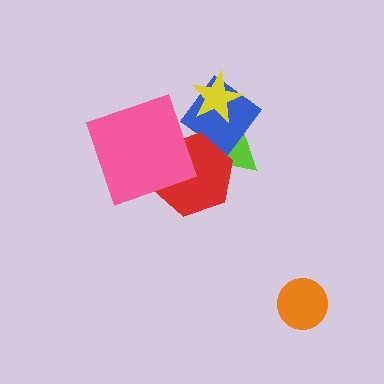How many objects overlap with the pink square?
1 object overlaps with the pink square.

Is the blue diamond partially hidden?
Yes, it is partially covered by another shape.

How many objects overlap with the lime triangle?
3 objects overlap with the lime triangle.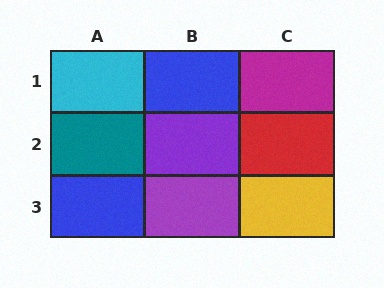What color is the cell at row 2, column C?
Red.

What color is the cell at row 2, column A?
Teal.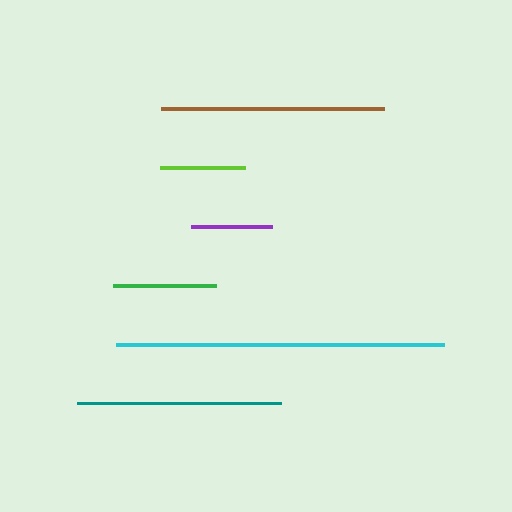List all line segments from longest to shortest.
From longest to shortest: cyan, brown, teal, green, lime, purple.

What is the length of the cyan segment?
The cyan segment is approximately 328 pixels long.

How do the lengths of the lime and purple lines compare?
The lime and purple lines are approximately the same length.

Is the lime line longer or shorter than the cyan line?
The cyan line is longer than the lime line.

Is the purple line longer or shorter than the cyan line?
The cyan line is longer than the purple line.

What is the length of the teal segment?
The teal segment is approximately 204 pixels long.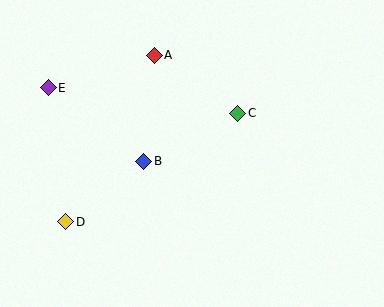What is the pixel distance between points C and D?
The distance between C and D is 203 pixels.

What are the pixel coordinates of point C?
Point C is at (238, 113).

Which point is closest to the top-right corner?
Point C is closest to the top-right corner.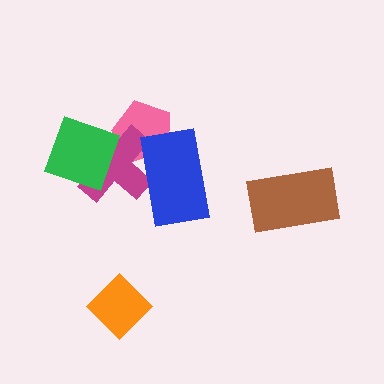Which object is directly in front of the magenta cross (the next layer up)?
The blue rectangle is directly in front of the magenta cross.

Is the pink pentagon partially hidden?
Yes, it is partially covered by another shape.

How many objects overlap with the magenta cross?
3 objects overlap with the magenta cross.